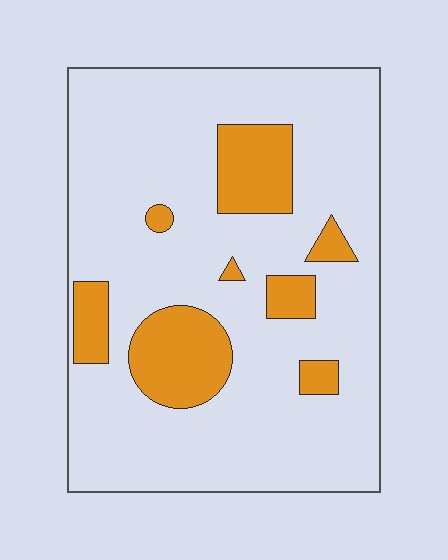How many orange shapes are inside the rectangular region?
8.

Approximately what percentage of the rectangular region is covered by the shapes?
Approximately 20%.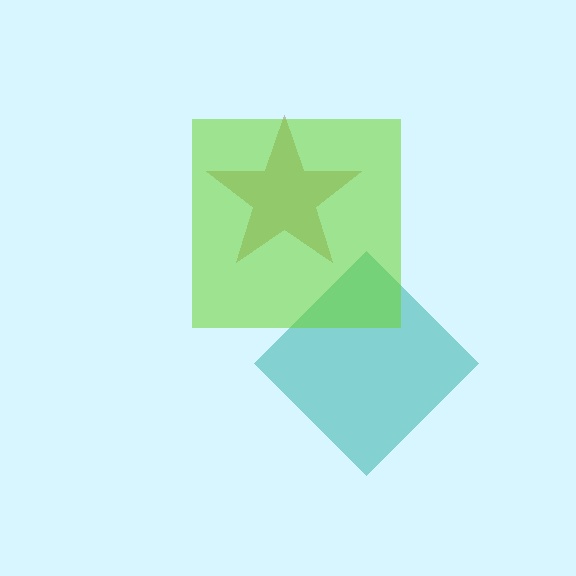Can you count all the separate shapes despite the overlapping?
Yes, there are 3 separate shapes.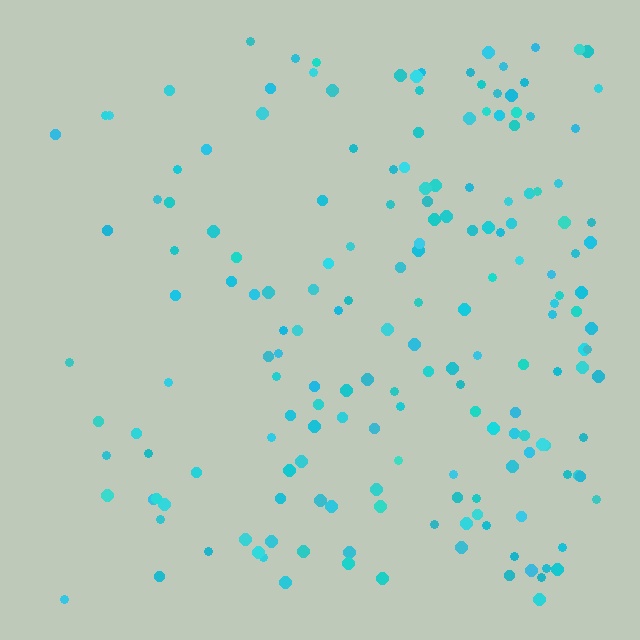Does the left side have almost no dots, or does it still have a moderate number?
Still a moderate number, just noticeably fewer than the right.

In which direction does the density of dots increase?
From left to right, with the right side densest.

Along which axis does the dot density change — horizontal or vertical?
Horizontal.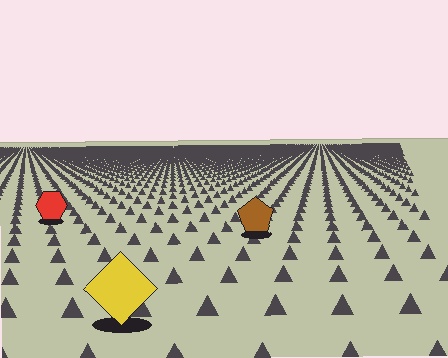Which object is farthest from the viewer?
The red hexagon is farthest from the viewer. It appears smaller and the ground texture around it is denser.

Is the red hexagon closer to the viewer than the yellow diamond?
No. The yellow diamond is closer — you can tell from the texture gradient: the ground texture is coarser near it.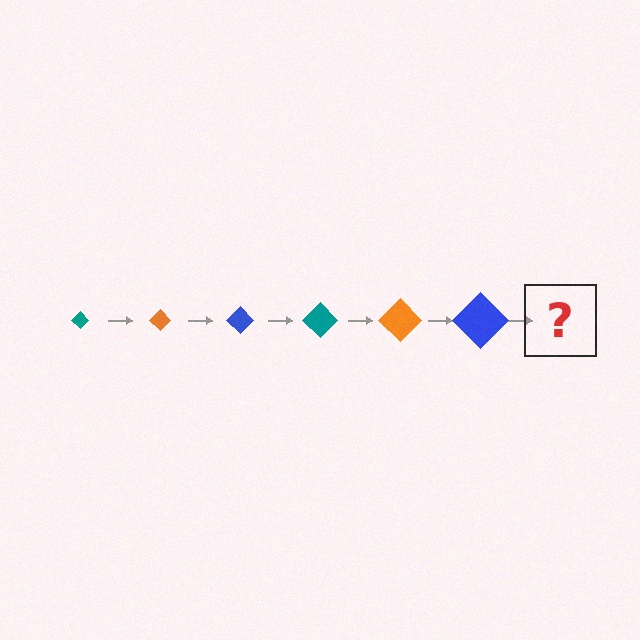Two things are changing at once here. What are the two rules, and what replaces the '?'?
The two rules are that the diamond grows larger each step and the color cycles through teal, orange, and blue. The '?' should be a teal diamond, larger than the previous one.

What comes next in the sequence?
The next element should be a teal diamond, larger than the previous one.